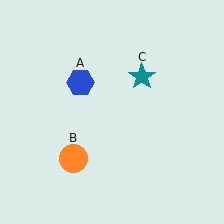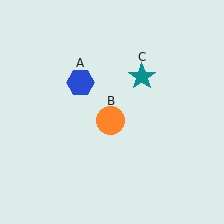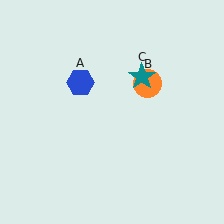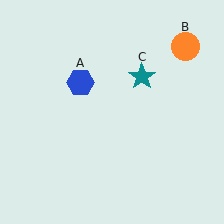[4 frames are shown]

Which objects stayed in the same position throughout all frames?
Blue hexagon (object A) and teal star (object C) remained stationary.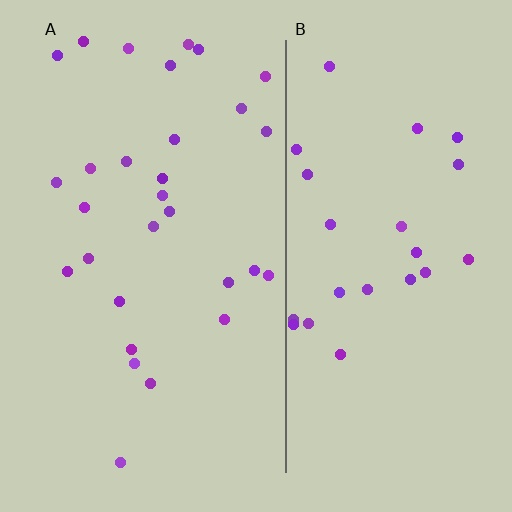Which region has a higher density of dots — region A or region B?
A (the left).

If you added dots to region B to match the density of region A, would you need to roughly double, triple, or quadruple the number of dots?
Approximately double.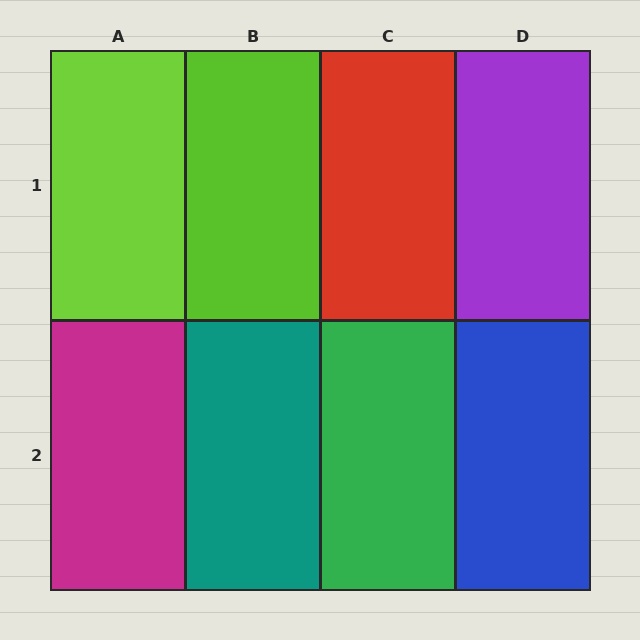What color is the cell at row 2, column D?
Blue.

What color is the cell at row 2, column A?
Magenta.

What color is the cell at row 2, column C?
Green.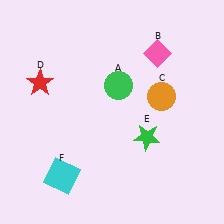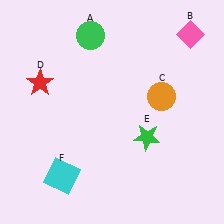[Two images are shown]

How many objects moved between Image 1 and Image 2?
2 objects moved between the two images.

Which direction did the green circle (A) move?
The green circle (A) moved up.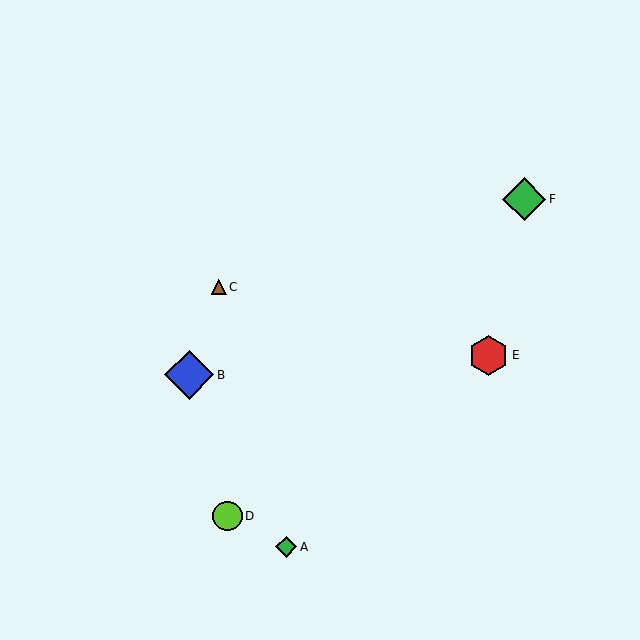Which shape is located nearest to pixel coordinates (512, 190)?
The green diamond (labeled F) at (524, 199) is nearest to that location.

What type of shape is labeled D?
Shape D is a lime circle.